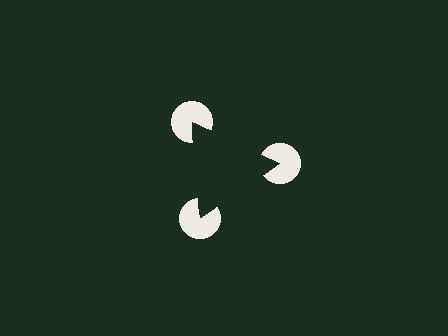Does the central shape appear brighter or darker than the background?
It typically appears slightly darker than the background, even though no actual brightness change is drawn.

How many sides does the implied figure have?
3 sides.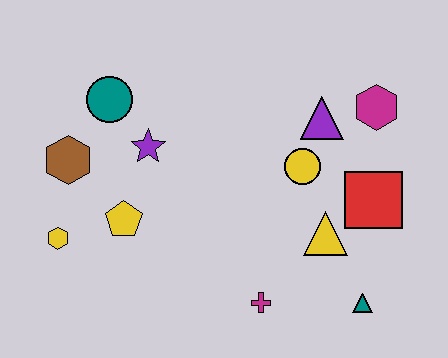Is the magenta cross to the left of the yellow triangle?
Yes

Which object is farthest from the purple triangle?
The yellow hexagon is farthest from the purple triangle.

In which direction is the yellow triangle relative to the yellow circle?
The yellow triangle is below the yellow circle.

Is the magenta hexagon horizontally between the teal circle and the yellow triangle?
No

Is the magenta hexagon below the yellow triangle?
No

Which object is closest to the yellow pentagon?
The yellow hexagon is closest to the yellow pentagon.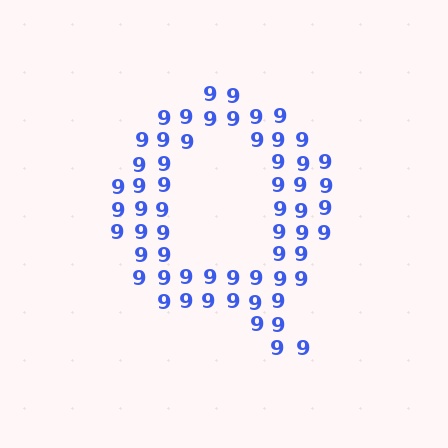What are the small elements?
The small elements are digit 9's.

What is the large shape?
The large shape is the letter Q.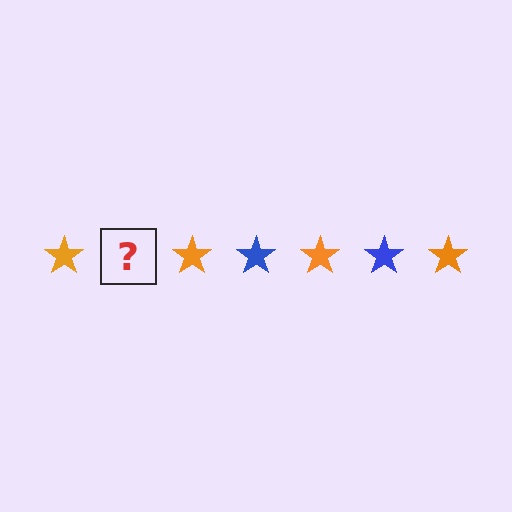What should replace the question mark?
The question mark should be replaced with a blue star.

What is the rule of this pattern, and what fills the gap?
The rule is that the pattern cycles through orange, blue stars. The gap should be filled with a blue star.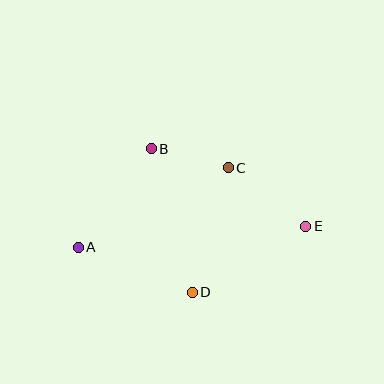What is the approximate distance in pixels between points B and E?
The distance between B and E is approximately 173 pixels.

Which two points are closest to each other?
Points B and C are closest to each other.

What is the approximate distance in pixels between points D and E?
The distance between D and E is approximately 131 pixels.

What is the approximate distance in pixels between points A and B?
The distance between A and B is approximately 123 pixels.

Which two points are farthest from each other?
Points A and E are farthest from each other.